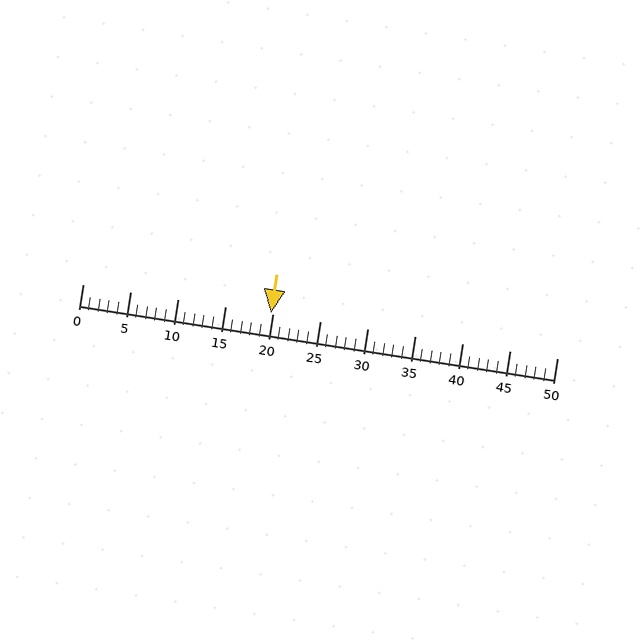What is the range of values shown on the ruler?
The ruler shows values from 0 to 50.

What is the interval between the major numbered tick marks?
The major tick marks are spaced 5 units apart.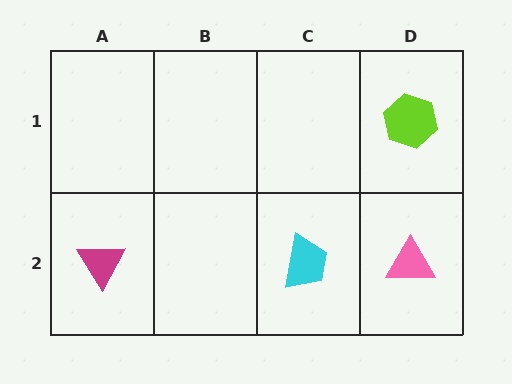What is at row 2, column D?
A pink triangle.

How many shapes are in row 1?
1 shape.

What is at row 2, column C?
A cyan trapezoid.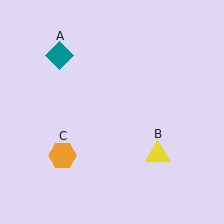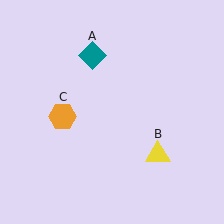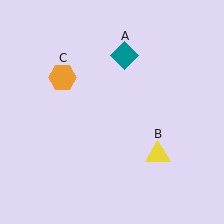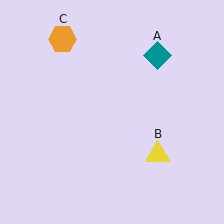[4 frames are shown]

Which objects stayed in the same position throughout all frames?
Yellow triangle (object B) remained stationary.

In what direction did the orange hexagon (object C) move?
The orange hexagon (object C) moved up.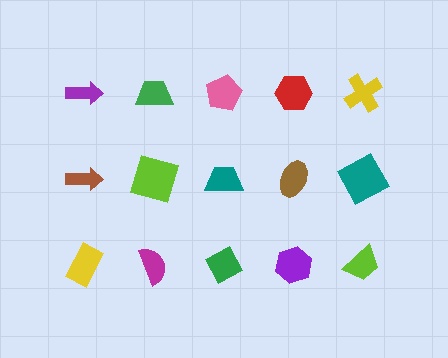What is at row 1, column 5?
A yellow cross.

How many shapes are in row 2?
5 shapes.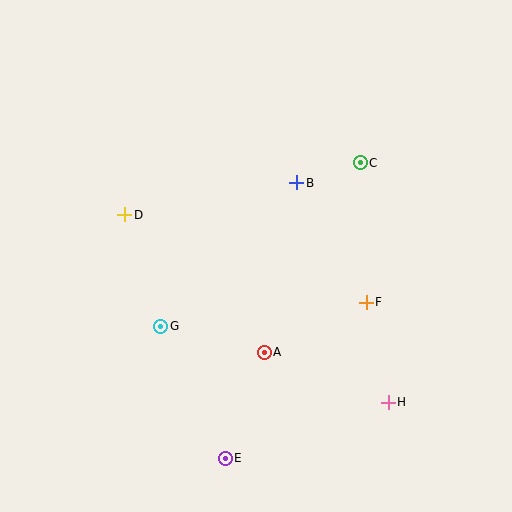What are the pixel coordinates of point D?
Point D is at (125, 215).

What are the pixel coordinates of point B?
Point B is at (297, 183).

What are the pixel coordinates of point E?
Point E is at (225, 458).